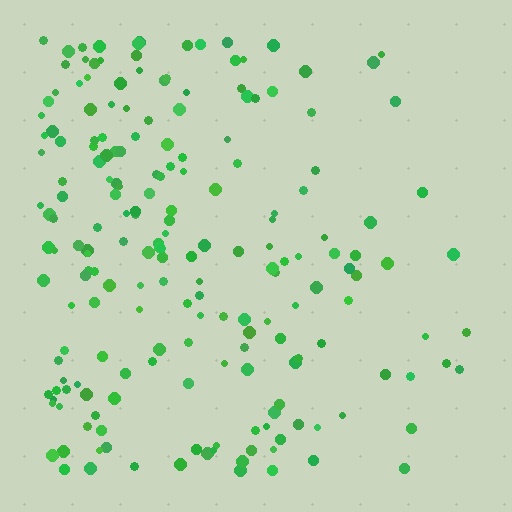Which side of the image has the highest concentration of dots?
The left.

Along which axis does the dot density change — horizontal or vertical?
Horizontal.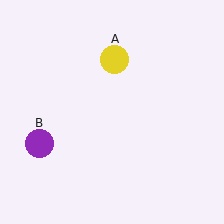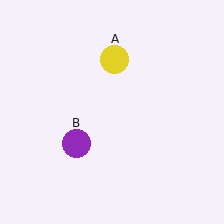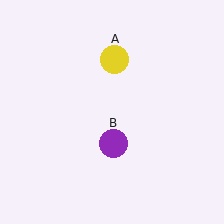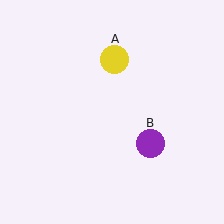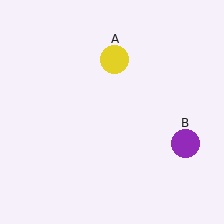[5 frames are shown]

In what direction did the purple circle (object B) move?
The purple circle (object B) moved right.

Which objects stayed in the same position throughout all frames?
Yellow circle (object A) remained stationary.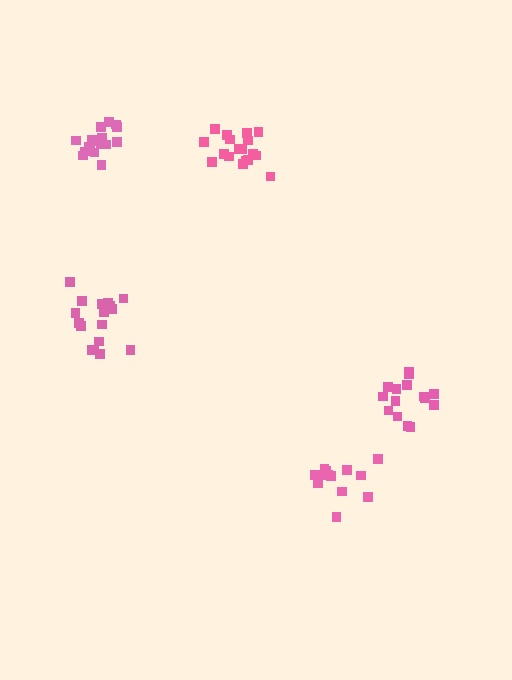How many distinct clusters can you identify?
There are 5 distinct clusters.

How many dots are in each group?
Group 1: 18 dots, Group 2: 14 dots, Group 3: 17 dots, Group 4: 15 dots, Group 5: 17 dots (81 total).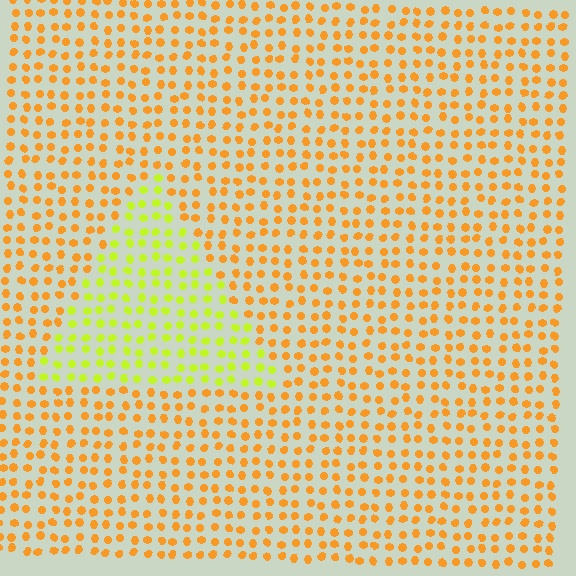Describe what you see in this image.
The image is filled with small orange elements in a uniform arrangement. A triangle-shaped region is visible where the elements are tinted to a slightly different hue, forming a subtle color boundary.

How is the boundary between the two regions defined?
The boundary is defined purely by a slight shift in hue (about 43 degrees). Spacing, size, and orientation are identical on both sides.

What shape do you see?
I see a triangle.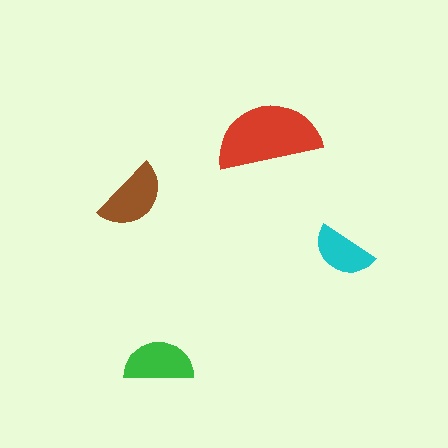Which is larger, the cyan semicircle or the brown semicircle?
The brown one.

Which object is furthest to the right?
The cyan semicircle is rightmost.